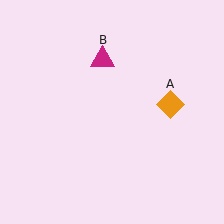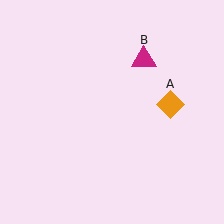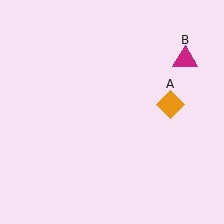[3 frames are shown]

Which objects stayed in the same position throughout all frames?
Orange diamond (object A) remained stationary.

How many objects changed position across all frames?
1 object changed position: magenta triangle (object B).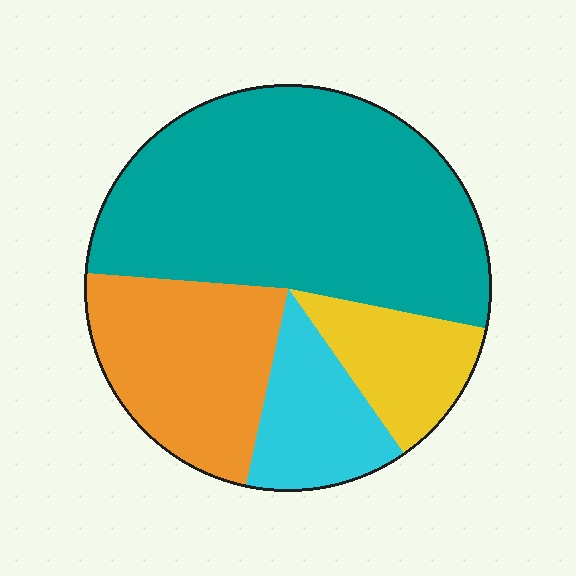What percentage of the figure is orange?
Orange covers about 25% of the figure.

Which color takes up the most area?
Teal, at roughly 50%.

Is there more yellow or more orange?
Orange.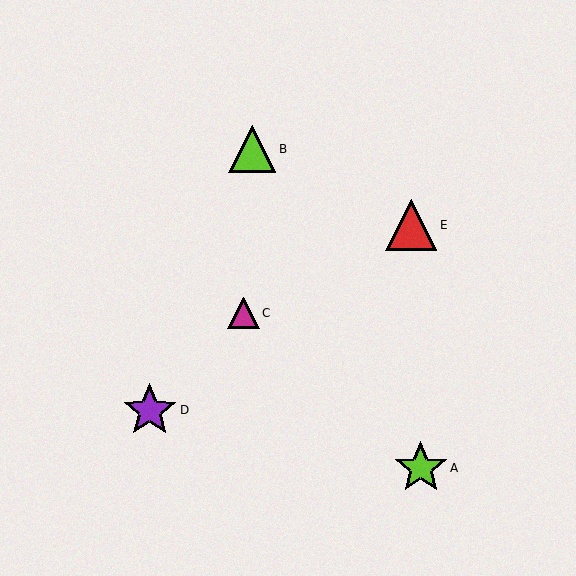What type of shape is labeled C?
Shape C is a magenta triangle.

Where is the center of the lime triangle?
The center of the lime triangle is at (252, 149).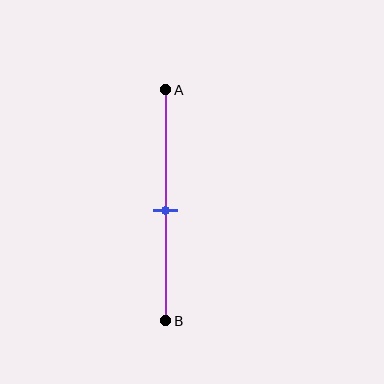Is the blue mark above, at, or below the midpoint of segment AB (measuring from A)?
The blue mark is approximately at the midpoint of segment AB.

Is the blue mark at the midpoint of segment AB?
Yes, the mark is approximately at the midpoint.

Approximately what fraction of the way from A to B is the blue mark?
The blue mark is approximately 50% of the way from A to B.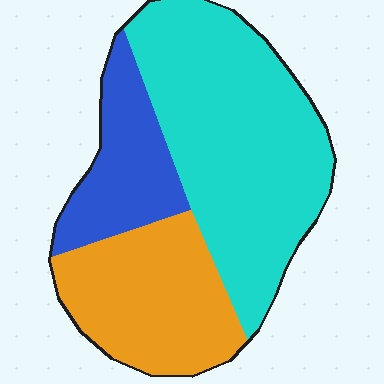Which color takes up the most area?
Cyan, at roughly 50%.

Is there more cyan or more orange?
Cyan.